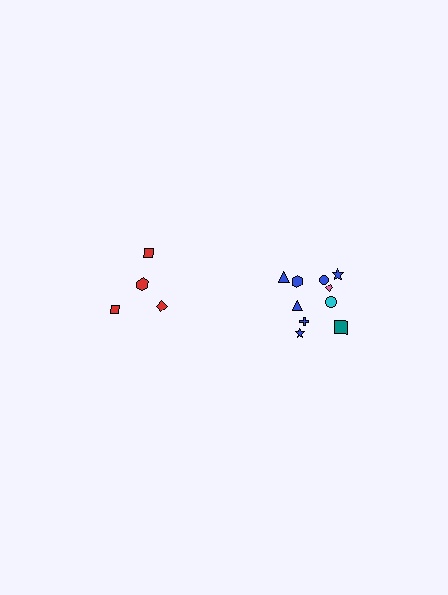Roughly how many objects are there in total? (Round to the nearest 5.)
Roughly 15 objects in total.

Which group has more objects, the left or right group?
The right group.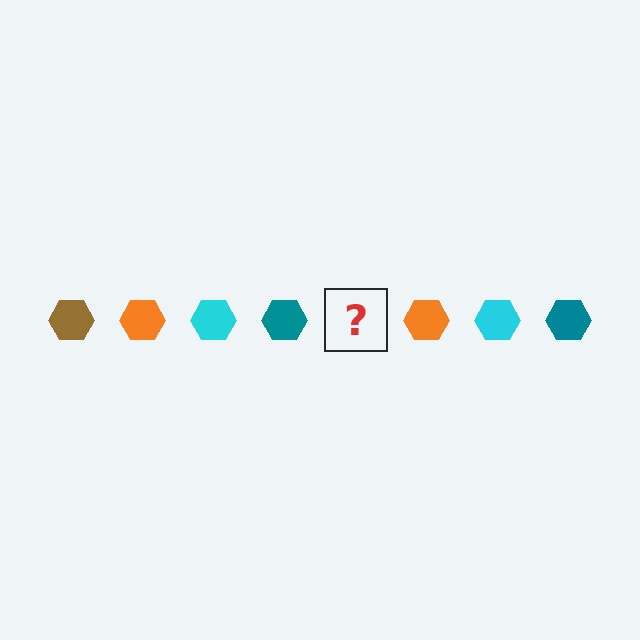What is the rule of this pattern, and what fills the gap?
The rule is that the pattern cycles through brown, orange, cyan, teal hexagons. The gap should be filled with a brown hexagon.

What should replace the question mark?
The question mark should be replaced with a brown hexagon.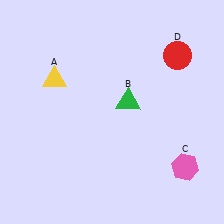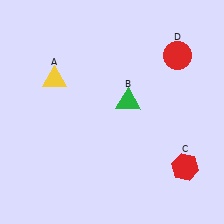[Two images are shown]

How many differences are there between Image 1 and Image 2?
There is 1 difference between the two images.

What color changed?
The hexagon (C) changed from pink in Image 1 to red in Image 2.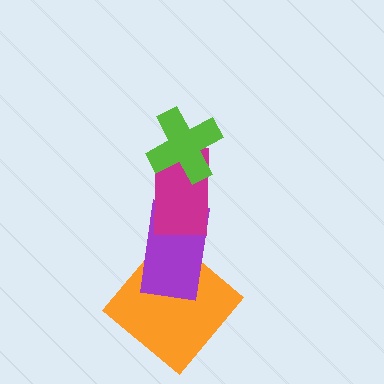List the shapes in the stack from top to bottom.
From top to bottom: the lime cross, the magenta rectangle, the purple rectangle, the orange diamond.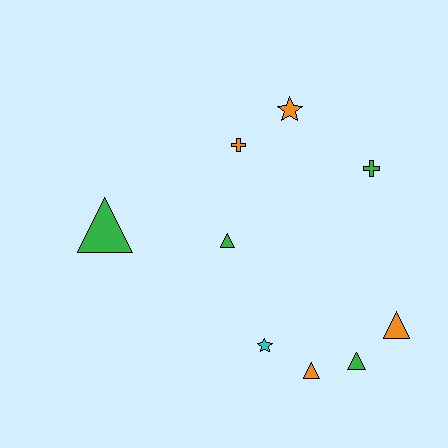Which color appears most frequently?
Orange, with 4 objects.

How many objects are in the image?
There are 9 objects.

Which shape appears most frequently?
Triangle, with 5 objects.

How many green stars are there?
There are no green stars.